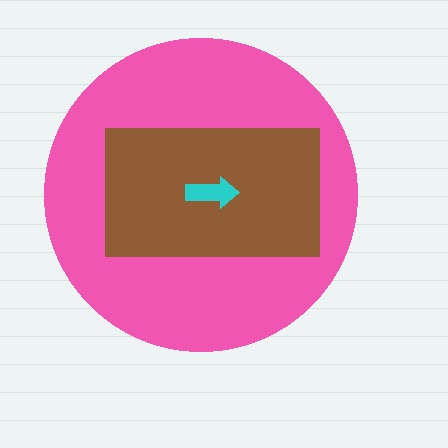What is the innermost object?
The cyan arrow.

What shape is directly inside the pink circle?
The brown rectangle.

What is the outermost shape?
The pink circle.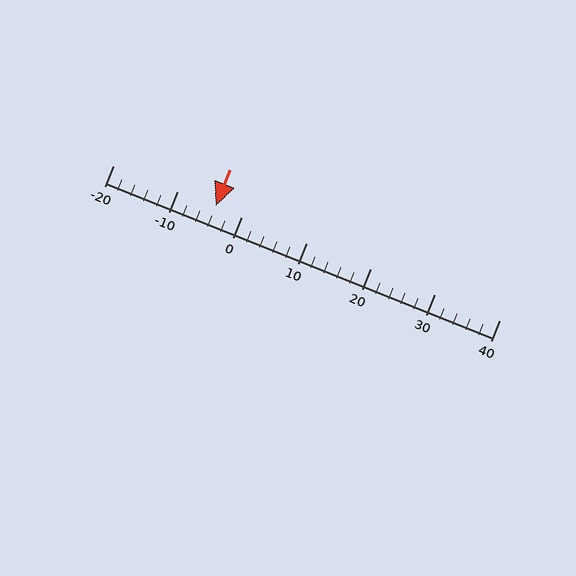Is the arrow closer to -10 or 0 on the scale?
The arrow is closer to 0.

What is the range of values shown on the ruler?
The ruler shows values from -20 to 40.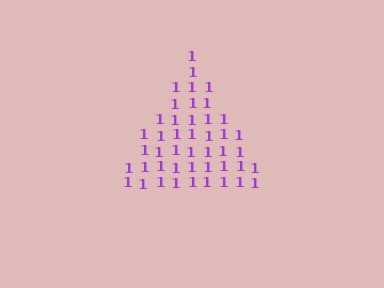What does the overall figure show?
The overall figure shows a triangle.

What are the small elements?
The small elements are digit 1's.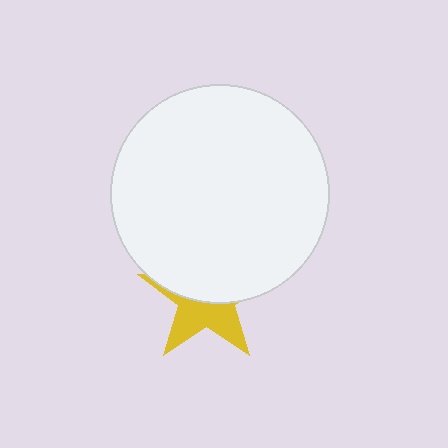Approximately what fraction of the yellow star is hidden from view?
Roughly 56% of the yellow star is hidden behind the white circle.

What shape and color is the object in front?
The object in front is a white circle.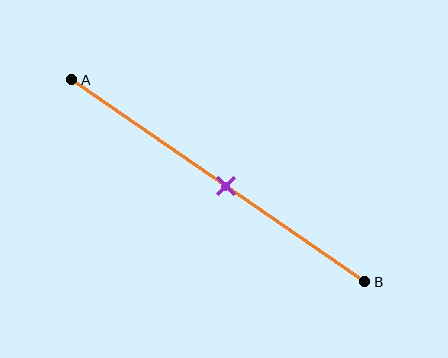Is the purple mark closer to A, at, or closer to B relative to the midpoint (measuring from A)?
The purple mark is approximately at the midpoint of segment AB.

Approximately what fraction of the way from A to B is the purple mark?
The purple mark is approximately 55% of the way from A to B.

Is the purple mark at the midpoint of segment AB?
Yes, the mark is approximately at the midpoint.